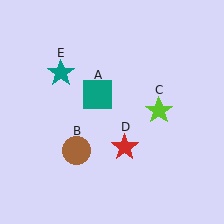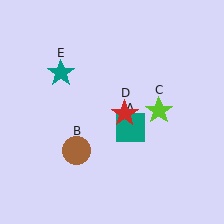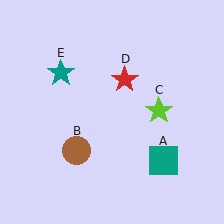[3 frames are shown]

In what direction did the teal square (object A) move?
The teal square (object A) moved down and to the right.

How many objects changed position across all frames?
2 objects changed position: teal square (object A), red star (object D).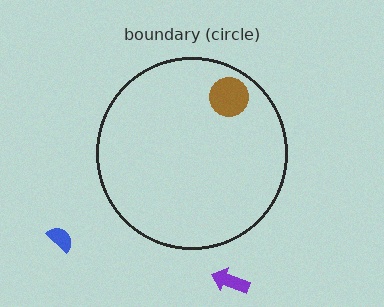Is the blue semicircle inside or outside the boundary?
Outside.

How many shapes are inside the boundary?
1 inside, 2 outside.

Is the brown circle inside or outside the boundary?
Inside.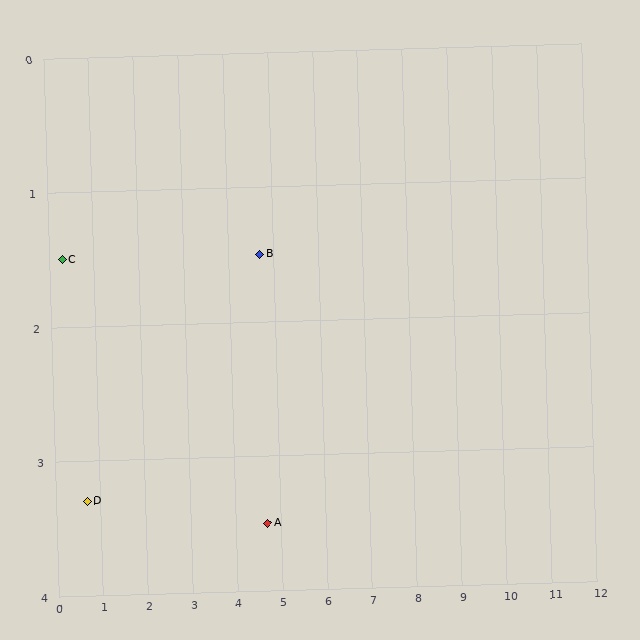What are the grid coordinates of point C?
Point C is at approximately (0.3, 1.5).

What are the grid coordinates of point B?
Point B is at approximately (4.7, 1.5).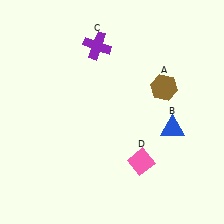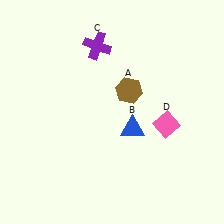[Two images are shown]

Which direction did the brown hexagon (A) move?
The brown hexagon (A) moved left.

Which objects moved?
The objects that moved are: the brown hexagon (A), the blue triangle (B), the pink diamond (D).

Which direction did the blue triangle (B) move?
The blue triangle (B) moved left.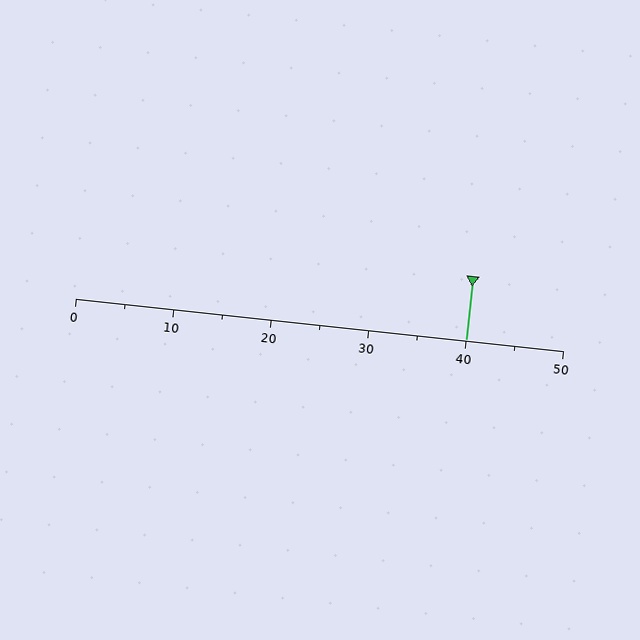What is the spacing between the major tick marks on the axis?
The major ticks are spaced 10 apart.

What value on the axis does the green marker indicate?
The marker indicates approximately 40.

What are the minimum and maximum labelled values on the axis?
The axis runs from 0 to 50.